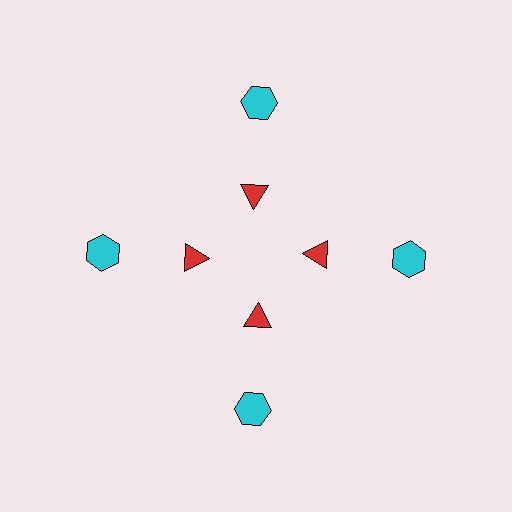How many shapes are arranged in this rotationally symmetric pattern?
There are 8 shapes, arranged in 4 groups of 2.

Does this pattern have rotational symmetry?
Yes, this pattern has 4-fold rotational symmetry. It looks the same after rotating 90 degrees around the center.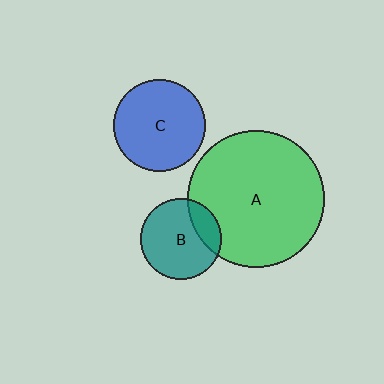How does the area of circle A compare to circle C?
Approximately 2.2 times.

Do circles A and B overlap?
Yes.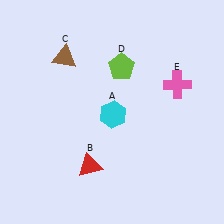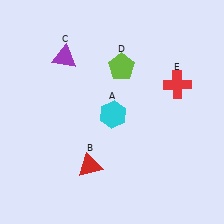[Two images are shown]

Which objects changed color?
C changed from brown to purple. E changed from pink to red.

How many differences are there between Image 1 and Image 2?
There are 2 differences between the two images.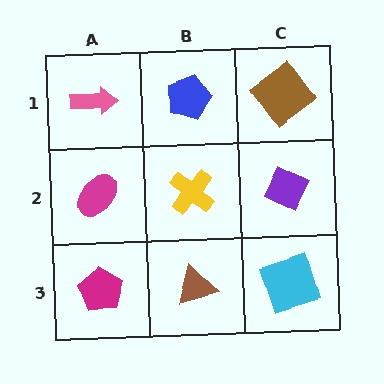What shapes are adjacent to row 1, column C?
A purple diamond (row 2, column C), a blue pentagon (row 1, column B).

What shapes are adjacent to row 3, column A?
A magenta ellipse (row 2, column A), a brown triangle (row 3, column B).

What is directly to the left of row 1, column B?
A pink arrow.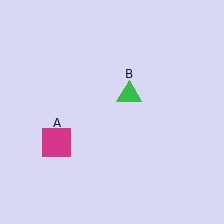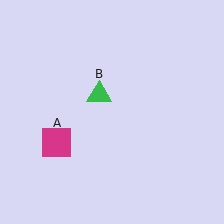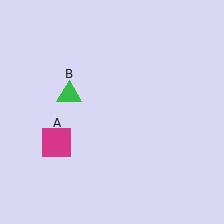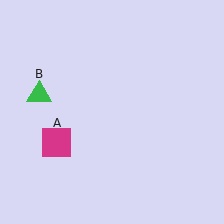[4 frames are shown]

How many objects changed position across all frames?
1 object changed position: green triangle (object B).